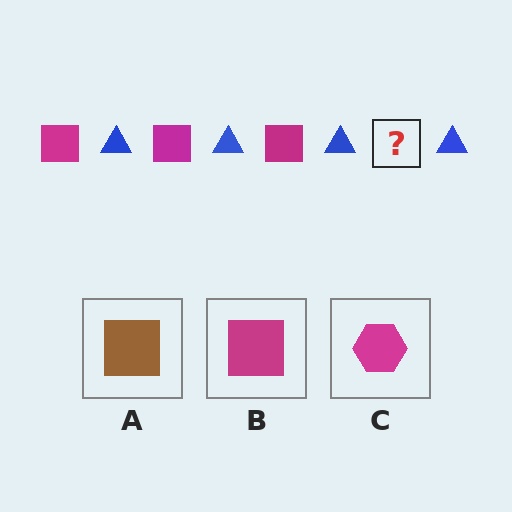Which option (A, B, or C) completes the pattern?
B.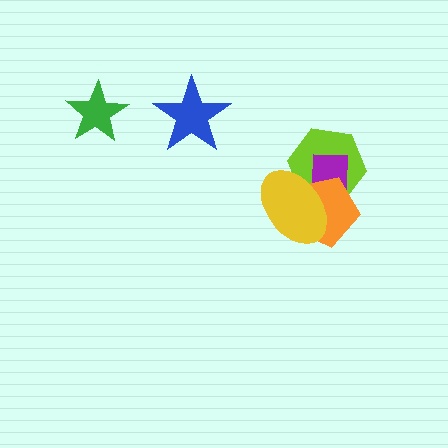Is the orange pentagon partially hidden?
Yes, it is partially covered by another shape.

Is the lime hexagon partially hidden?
Yes, it is partially covered by another shape.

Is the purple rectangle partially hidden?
Yes, it is partially covered by another shape.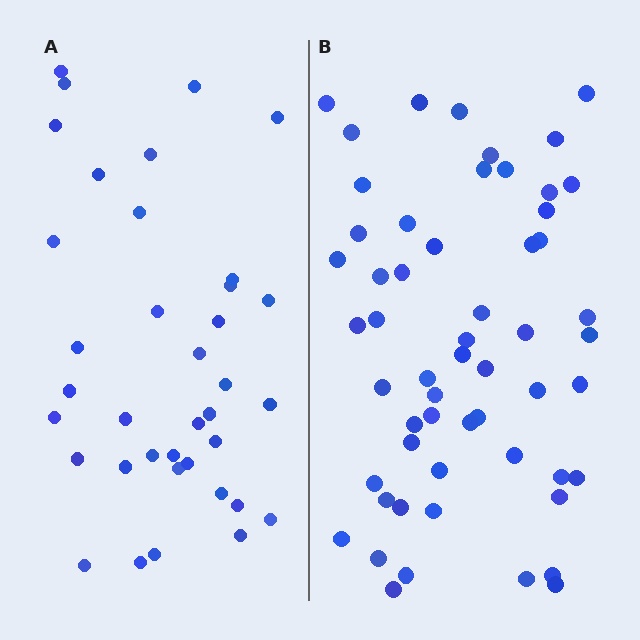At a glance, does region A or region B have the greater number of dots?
Region B (the right region) has more dots.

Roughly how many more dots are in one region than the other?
Region B has approximately 20 more dots than region A.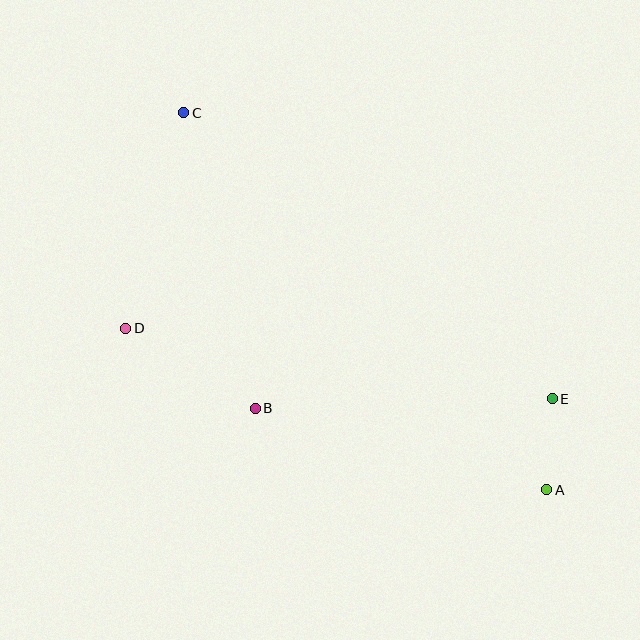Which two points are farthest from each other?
Points A and C are farthest from each other.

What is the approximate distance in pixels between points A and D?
The distance between A and D is approximately 451 pixels.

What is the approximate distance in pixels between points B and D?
The distance between B and D is approximately 152 pixels.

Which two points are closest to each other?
Points A and E are closest to each other.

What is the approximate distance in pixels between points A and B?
The distance between A and B is approximately 303 pixels.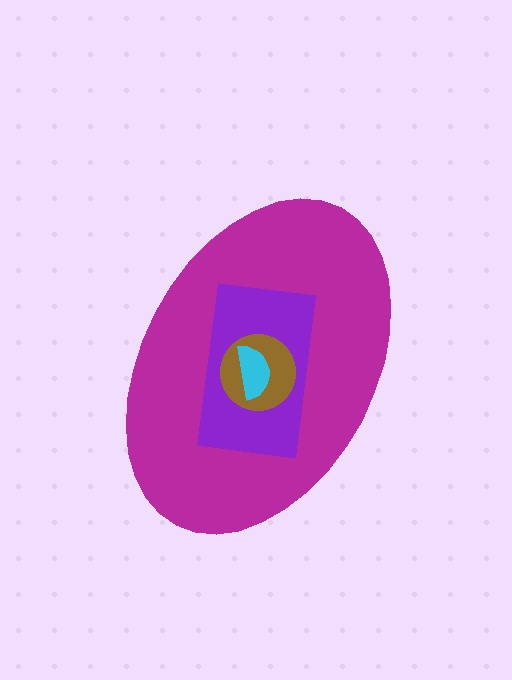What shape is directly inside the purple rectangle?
The brown circle.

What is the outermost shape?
The magenta ellipse.